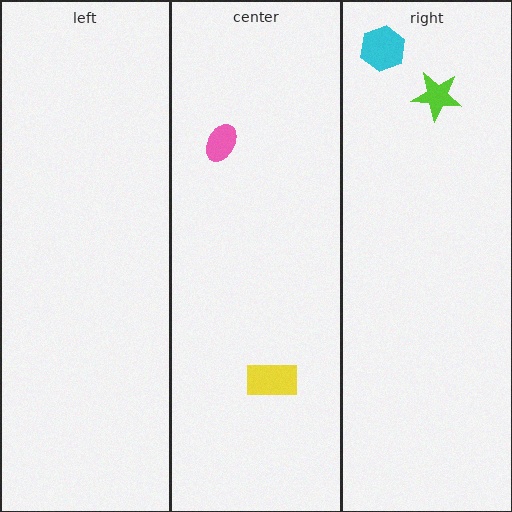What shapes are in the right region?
The cyan hexagon, the lime star.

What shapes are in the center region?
The pink ellipse, the yellow rectangle.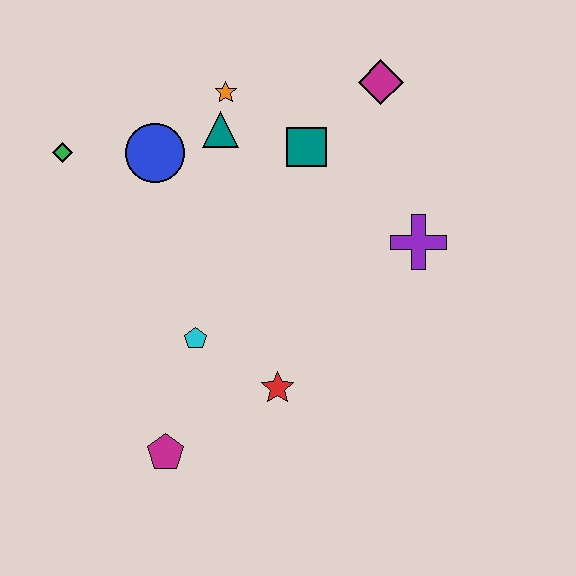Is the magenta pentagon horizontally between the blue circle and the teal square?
Yes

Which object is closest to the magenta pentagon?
The cyan pentagon is closest to the magenta pentagon.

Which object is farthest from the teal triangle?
The magenta pentagon is farthest from the teal triangle.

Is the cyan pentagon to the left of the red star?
Yes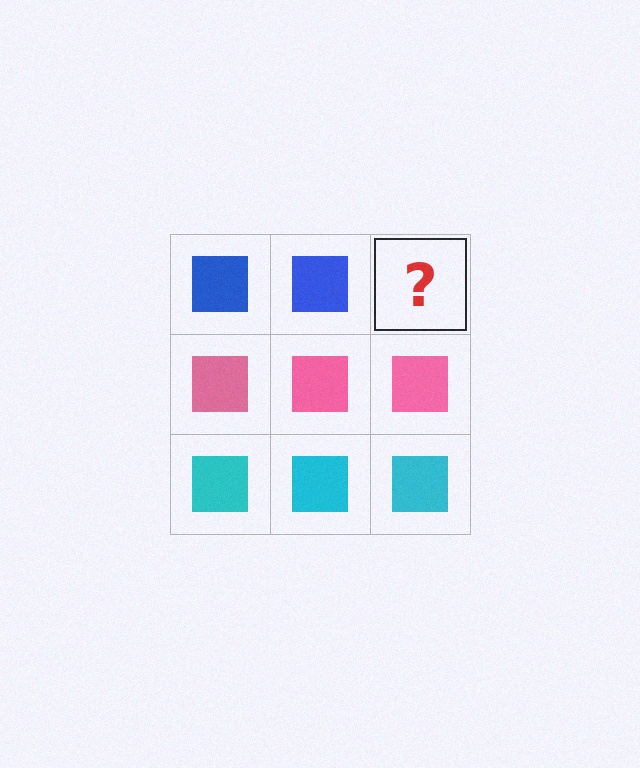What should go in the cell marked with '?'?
The missing cell should contain a blue square.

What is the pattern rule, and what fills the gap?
The rule is that each row has a consistent color. The gap should be filled with a blue square.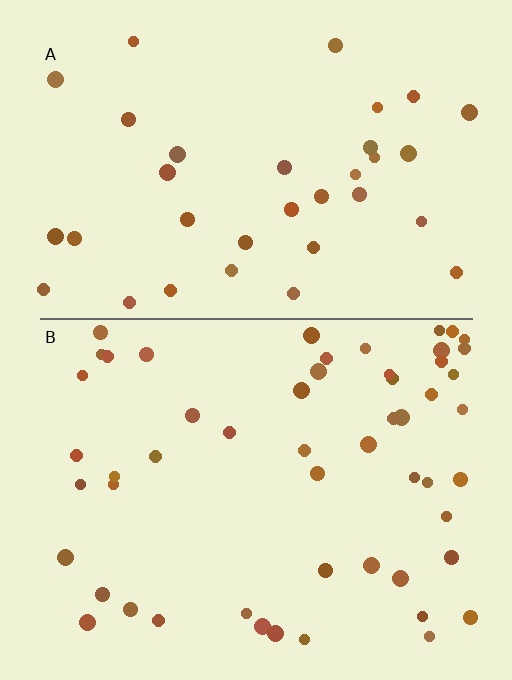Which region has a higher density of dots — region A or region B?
B (the bottom).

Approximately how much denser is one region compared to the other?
Approximately 1.6× — region B over region A.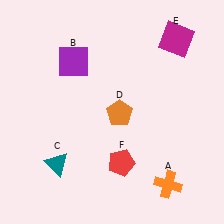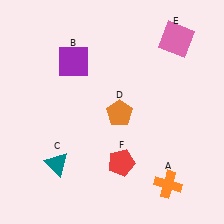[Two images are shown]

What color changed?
The square (E) changed from magenta in Image 1 to pink in Image 2.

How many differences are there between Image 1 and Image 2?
There is 1 difference between the two images.